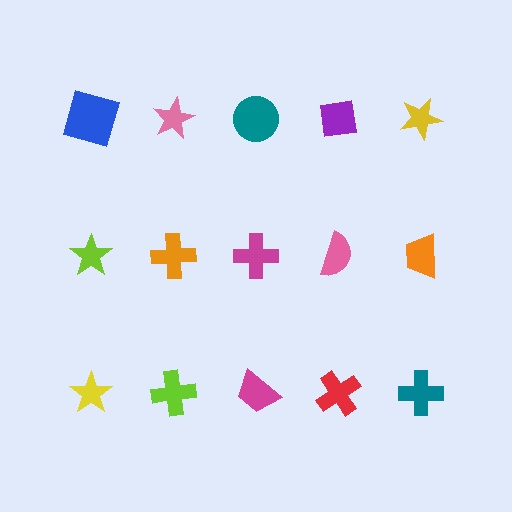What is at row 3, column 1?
A yellow star.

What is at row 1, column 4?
A purple square.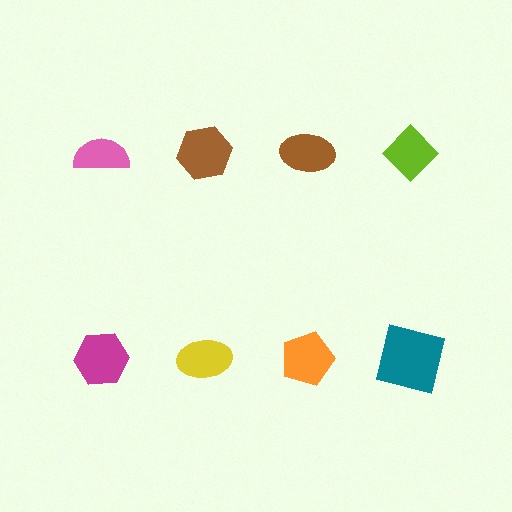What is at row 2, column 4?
A teal square.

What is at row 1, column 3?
A brown ellipse.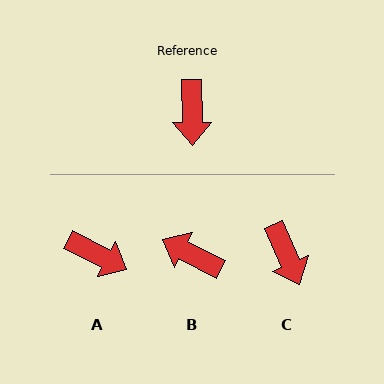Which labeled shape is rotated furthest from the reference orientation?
B, about 118 degrees away.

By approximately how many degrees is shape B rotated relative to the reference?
Approximately 118 degrees clockwise.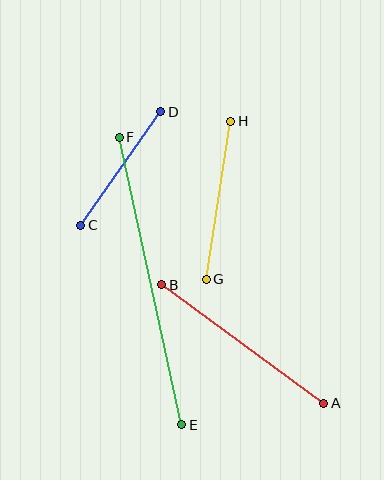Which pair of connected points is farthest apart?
Points E and F are farthest apart.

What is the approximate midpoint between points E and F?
The midpoint is at approximately (151, 281) pixels.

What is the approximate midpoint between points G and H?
The midpoint is at approximately (219, 200) pixels.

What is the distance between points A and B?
The distance is approximately 201 pixels.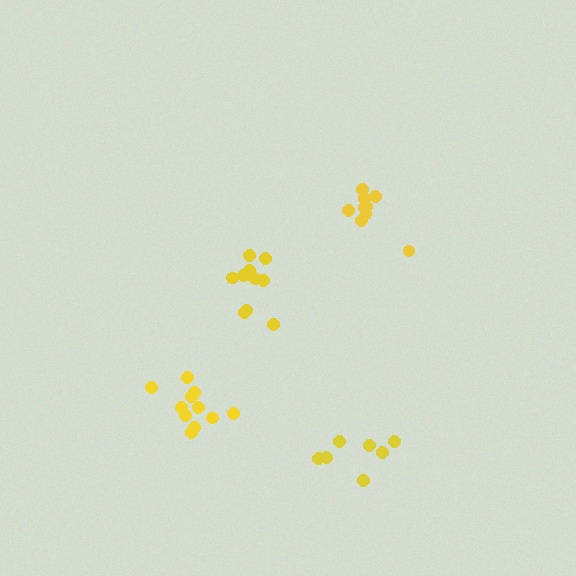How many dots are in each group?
Group 1: 11 dots, Group 2: 9 dots, Group 3: 7 dots, Group 4: 11 dots (38 total).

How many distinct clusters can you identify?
There are 4 distinct clusters.